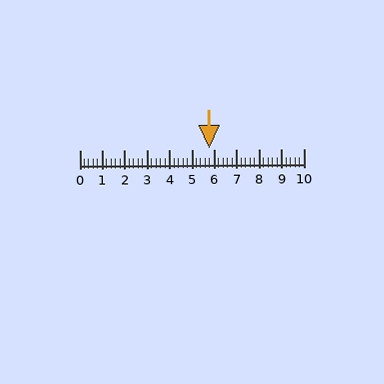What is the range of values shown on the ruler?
The ruler shows values from 0 to 10.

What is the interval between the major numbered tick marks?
The major tick marks are spaced 1 units apart.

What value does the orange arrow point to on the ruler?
The orange arrow points to approximately 5.8.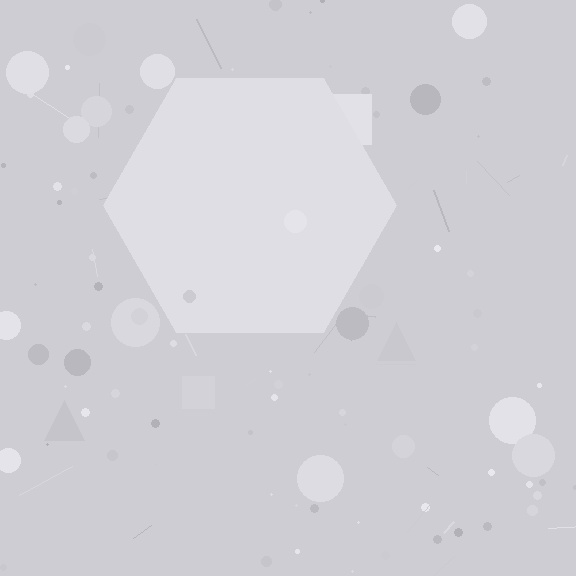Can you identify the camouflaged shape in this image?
The camouflaged shape is a hexagon.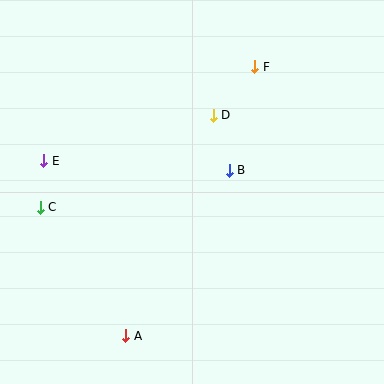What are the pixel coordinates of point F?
Point F is at (255, 67).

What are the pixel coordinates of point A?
Point A is at (126, 336).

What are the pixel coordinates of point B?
Point B is at (229, 170).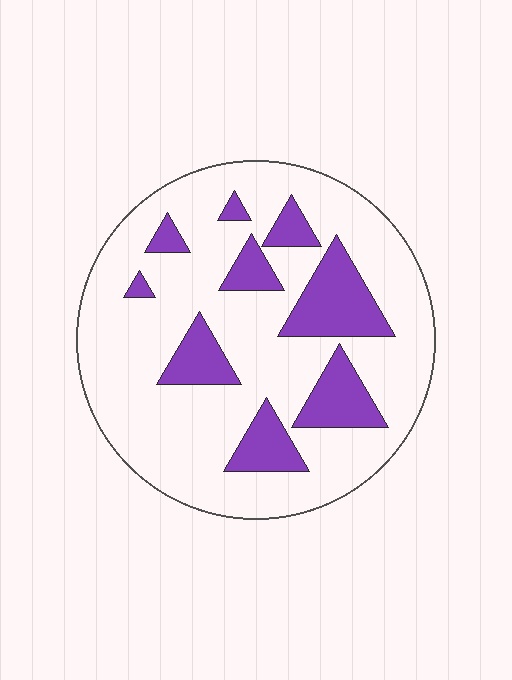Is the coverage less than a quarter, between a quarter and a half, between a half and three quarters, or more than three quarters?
Less than a quarter.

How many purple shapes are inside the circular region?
9.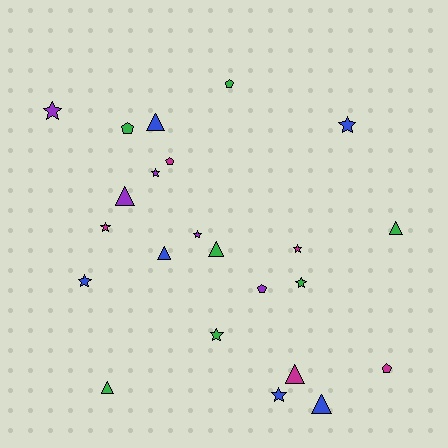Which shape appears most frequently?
Star, with 10 objects.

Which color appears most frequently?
Green, with 7 objects.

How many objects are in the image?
There are 23 objects.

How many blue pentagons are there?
There are no blue pentagons.